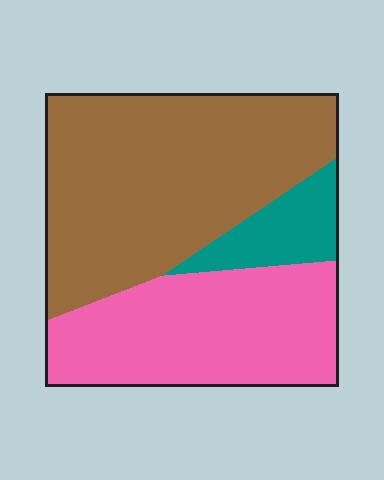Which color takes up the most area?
Brown, at roughly 55%.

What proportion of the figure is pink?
Pink takes up about three eighths (3/8) of the figure.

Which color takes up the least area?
Teal, at roughly 10%.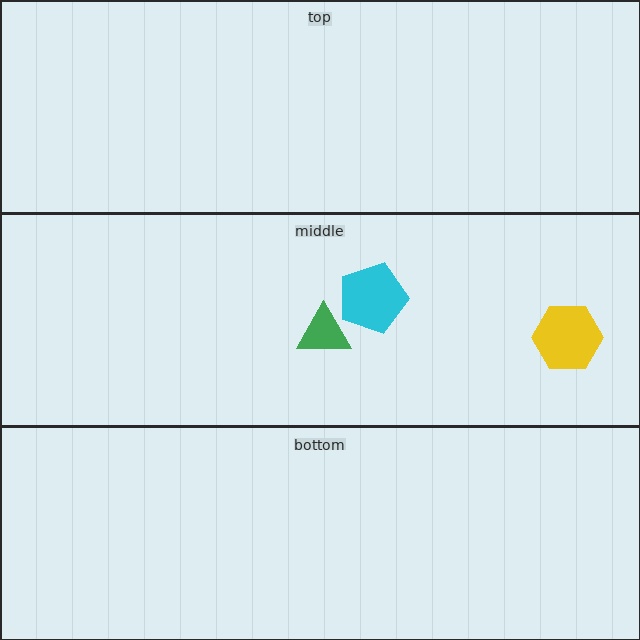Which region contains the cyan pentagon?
The middle region.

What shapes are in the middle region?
The green triangle, the yellow hexagon, the cyan pentagon.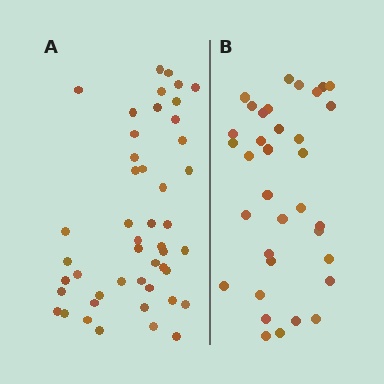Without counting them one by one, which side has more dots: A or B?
Region A (the left region) has more dots.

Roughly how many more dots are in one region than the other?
Region A has roughly 12 or so more dots than region B.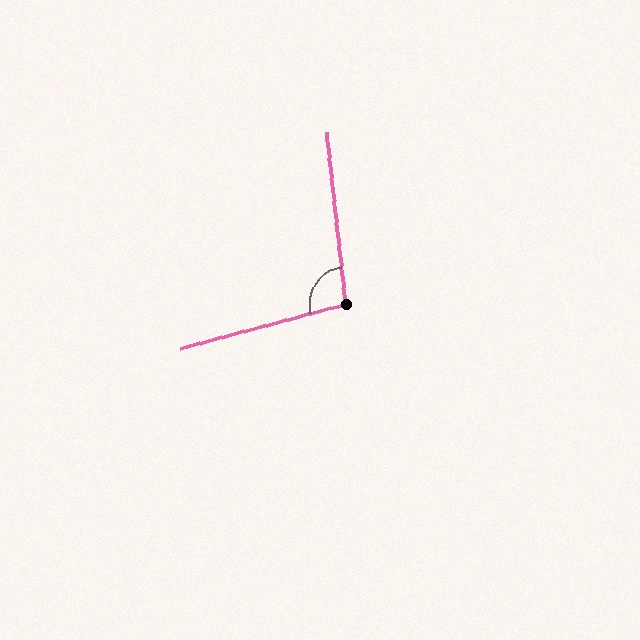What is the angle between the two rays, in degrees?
Approximately 99 degrees.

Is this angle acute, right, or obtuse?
It is obtuse.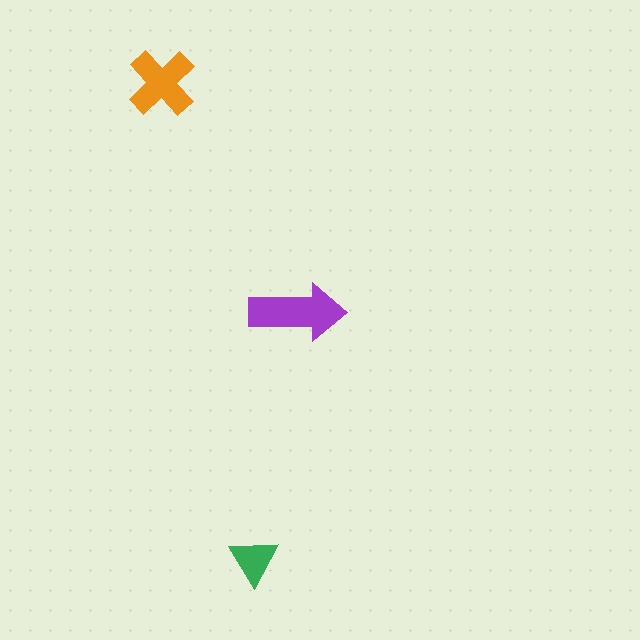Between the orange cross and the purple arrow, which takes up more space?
The purple arrow.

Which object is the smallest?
The green triangle.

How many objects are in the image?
There are 3 objects in the image.